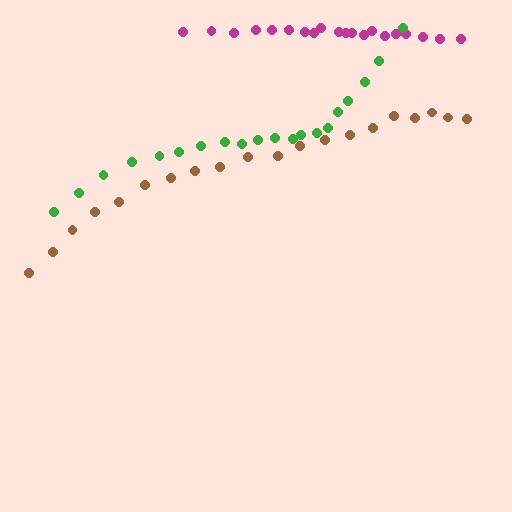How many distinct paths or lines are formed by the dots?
There are 3 distinct paths.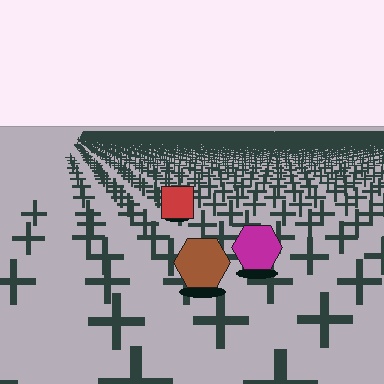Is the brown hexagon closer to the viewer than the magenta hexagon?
Yes. The brown hexagon is closer — you can tell from the texture gradient: the ground texture is coarser near it.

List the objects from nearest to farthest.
From nearest to farthest: the brown hexagon, the magenta hexagon, the red square.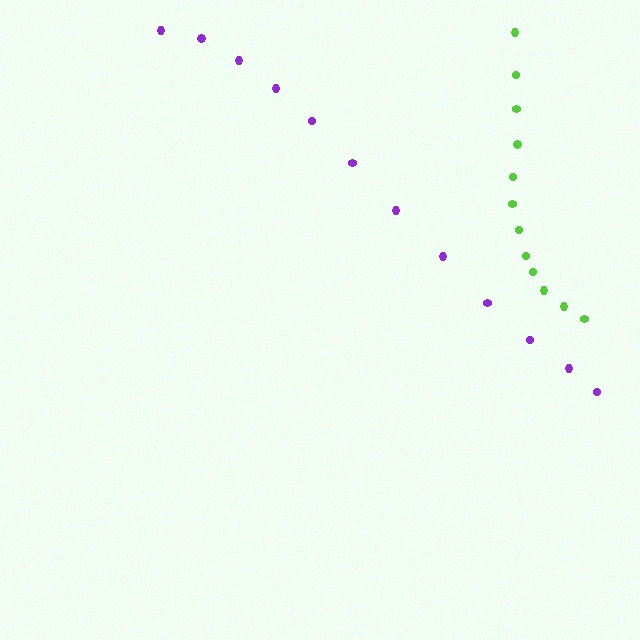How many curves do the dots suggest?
There are 2 distinct paths.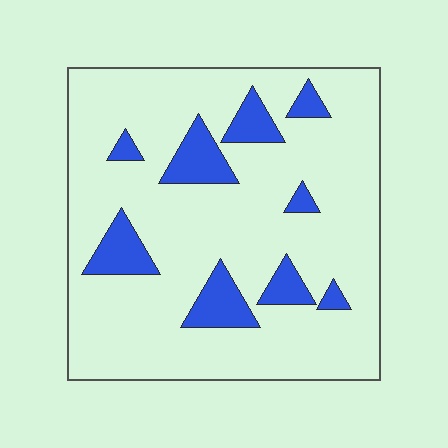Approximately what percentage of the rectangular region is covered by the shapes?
Approximately 15%.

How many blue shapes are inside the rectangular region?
9.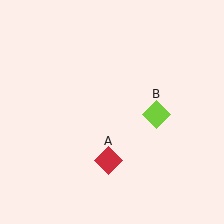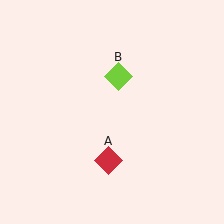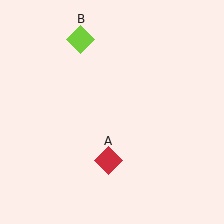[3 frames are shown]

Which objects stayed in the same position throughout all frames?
Red diamond (object A) remained stationary.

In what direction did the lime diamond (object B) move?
The lime diamond (object B) moved up and to the left.